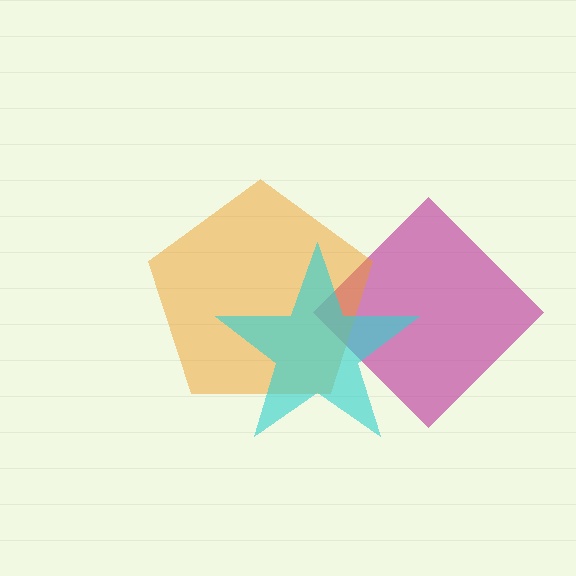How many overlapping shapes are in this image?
There are 3 overlapping shapes in the image.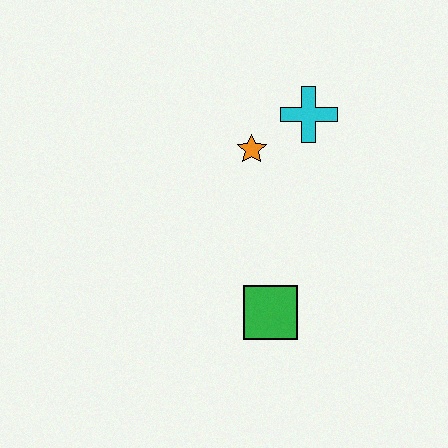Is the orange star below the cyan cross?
Yes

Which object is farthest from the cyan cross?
The green square is farthest from the cyan cross.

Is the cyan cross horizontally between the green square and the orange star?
No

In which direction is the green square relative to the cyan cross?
The green square is below the cyan cross.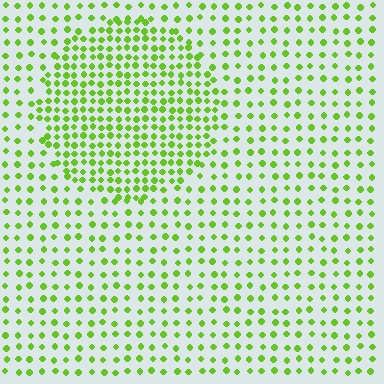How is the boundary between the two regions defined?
The boundary is defined by a change in element density (approximately 1.9x ratio). All elements are the same color, size, and shape.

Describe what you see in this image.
The image contains small lime elements arranged at two different densities. A circle-shaped region is visible where the elements are more densely packed than the surrounding area.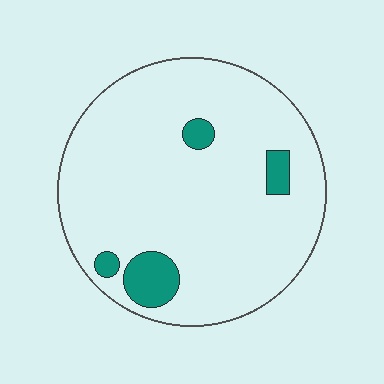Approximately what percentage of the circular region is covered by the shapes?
Approximately 10%.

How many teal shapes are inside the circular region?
4.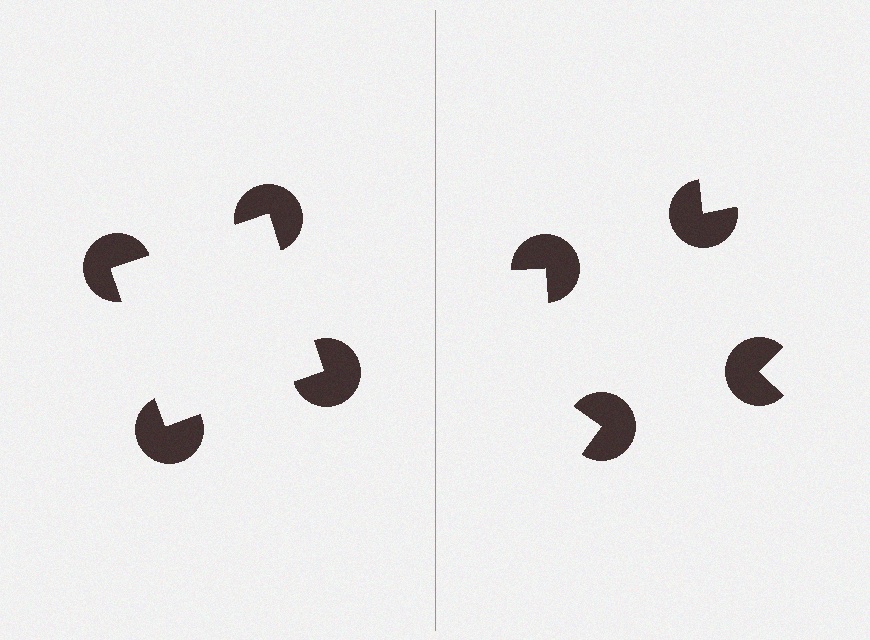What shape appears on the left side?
An illusory square.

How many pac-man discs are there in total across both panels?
8 — 4 on each side.